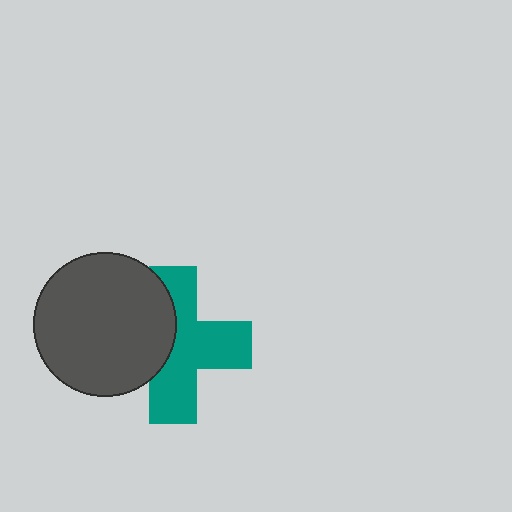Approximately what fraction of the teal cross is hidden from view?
Roughly 38% of the teal cross is hidden behind the dark gray circle.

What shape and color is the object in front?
The object in front is a dark gray circle.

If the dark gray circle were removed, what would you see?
You would see the complete teal cross.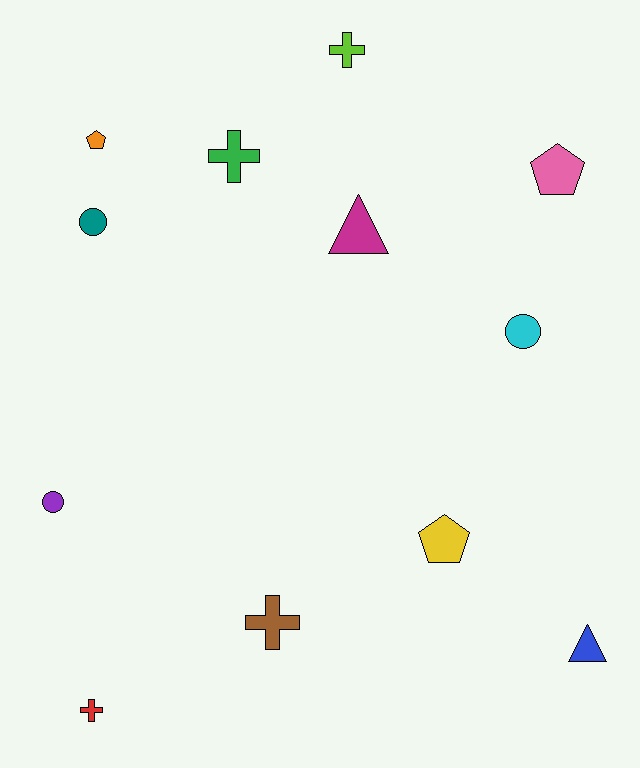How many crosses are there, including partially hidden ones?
There are 4 crosses.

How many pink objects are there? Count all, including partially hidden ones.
There is 1 pink object.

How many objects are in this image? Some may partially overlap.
There are 12 objects.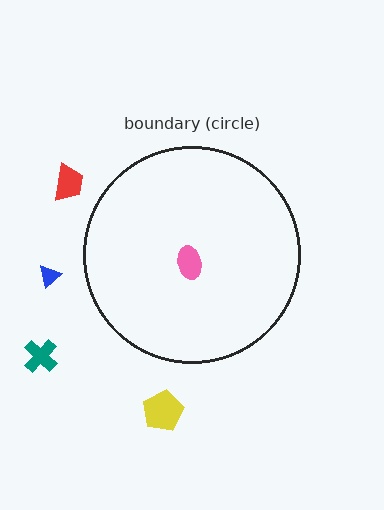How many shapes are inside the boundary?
1 inside, 4 outside.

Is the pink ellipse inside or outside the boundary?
Inside.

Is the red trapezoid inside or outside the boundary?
Outside.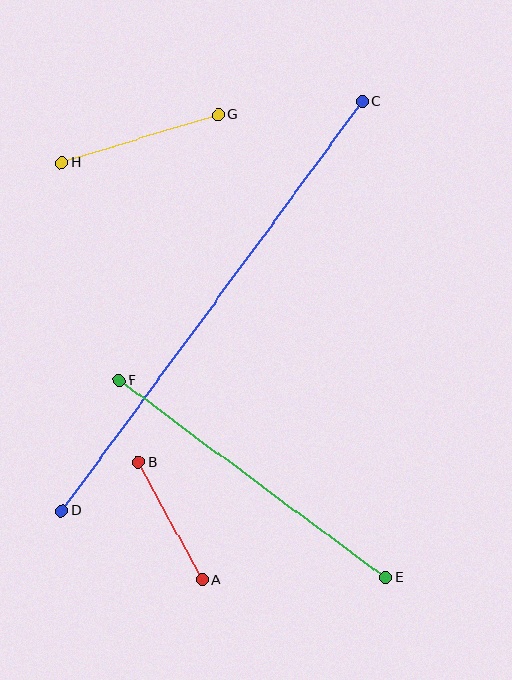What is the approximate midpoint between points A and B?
The midpoint is at approximately (170, 521) pixels.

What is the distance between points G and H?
The distance is approximately 164 pixels.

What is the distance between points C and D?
The distance is approximately 508 pixels.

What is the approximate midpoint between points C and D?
The midpoint is at approximately (212, 306) pixels.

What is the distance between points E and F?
The distance is approximately 332 pixels.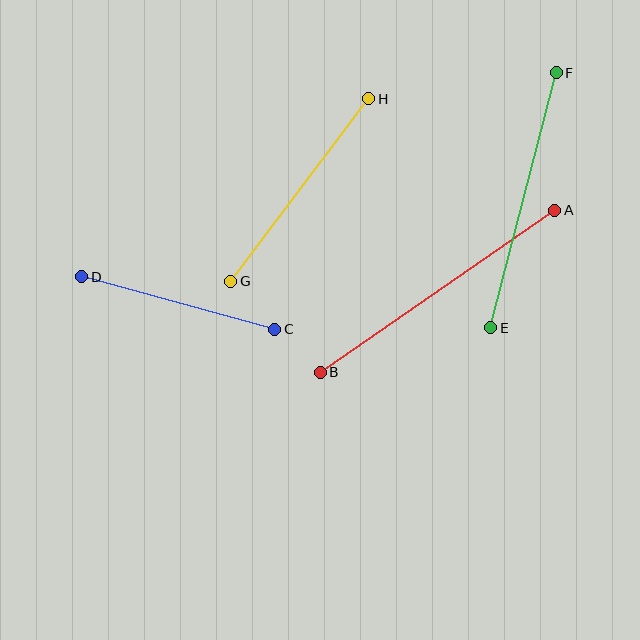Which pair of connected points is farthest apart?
Points A and B are farthest apart.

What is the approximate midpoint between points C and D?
The midpoint is at approximately (178, 303) pixels.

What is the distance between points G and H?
The distance is approximately 229 pixels.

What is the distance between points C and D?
The distance is approximately 200 pixels.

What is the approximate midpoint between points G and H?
The midpoint is at approximately (300, 190) pixels.